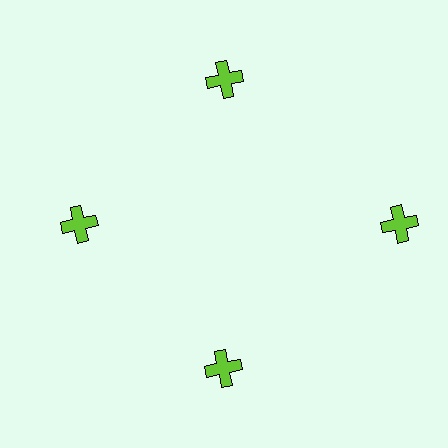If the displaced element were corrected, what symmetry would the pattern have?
It would have 4-fold rotational symmetry — the pattern would map onto itself every 90 degrees.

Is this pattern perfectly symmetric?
No. The 4 lime crosses are arranged in a ring, but one element near the 3 o'clock position is pushed outward from the center, breaking the 4-fold rotational symmetry.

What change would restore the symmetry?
The symmetry would be restored by moving it inward, back onto the ring so that all 4 crosses sit at equal angles and equal distance from the center.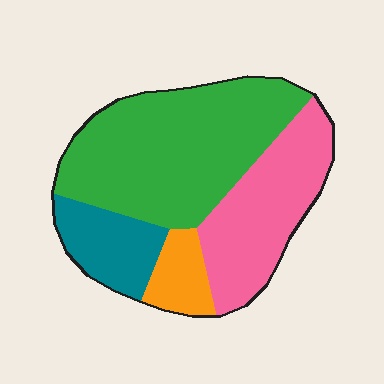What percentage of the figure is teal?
Teal covers 14% of the figure.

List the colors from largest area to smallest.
From largest to smallest: green, pink, teal, orange.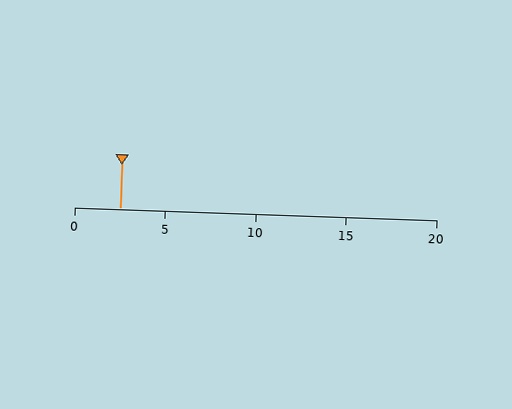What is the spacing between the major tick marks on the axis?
The major ticks are spaced 5 apart.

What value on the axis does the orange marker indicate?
The marker indicates approximately 2.5.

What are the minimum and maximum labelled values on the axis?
The axis runs from 0 to 20.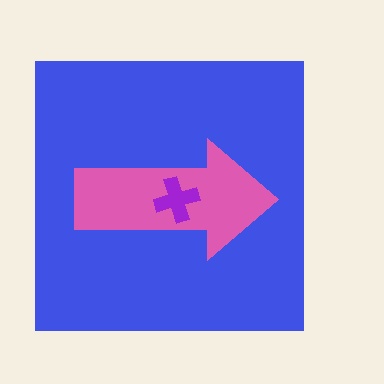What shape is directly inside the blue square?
The pink arrow.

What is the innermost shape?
The purple cross.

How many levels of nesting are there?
3.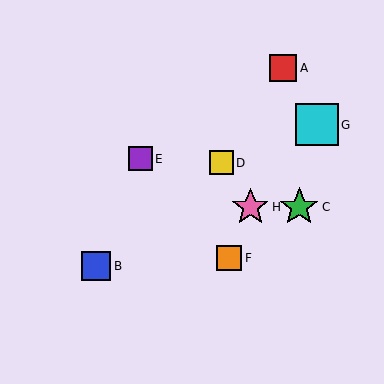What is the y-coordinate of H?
Object H is at y≈207.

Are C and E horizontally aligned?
No, C is at y≈207 and E is at y≈159.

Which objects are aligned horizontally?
Objects C, H are aligned horizontally.